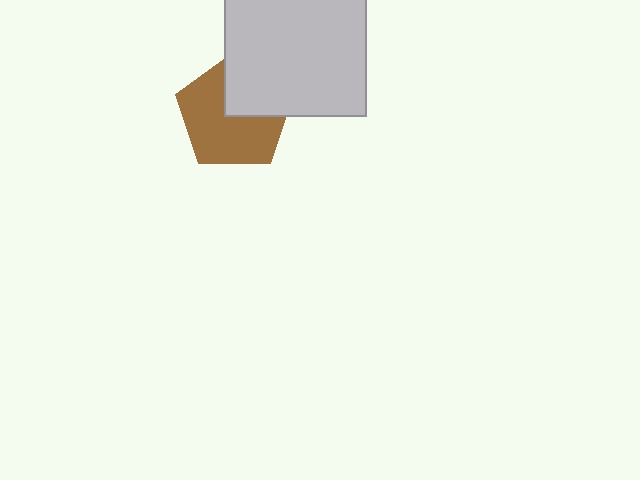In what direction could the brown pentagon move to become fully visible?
The brown pentagon could move toward the lower-left. That would shift it out from behind the light gray square entirely.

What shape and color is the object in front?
The object in front is a light gray square.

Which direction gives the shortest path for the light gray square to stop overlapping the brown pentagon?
Moving toward the upper-right gives the shortest separation.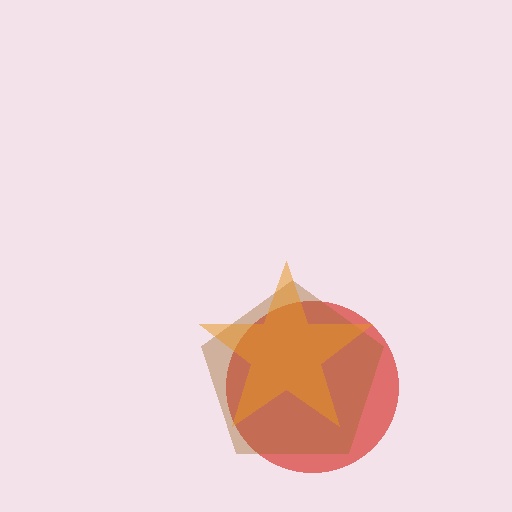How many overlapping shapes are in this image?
There are 3 overlapping shapes in the image.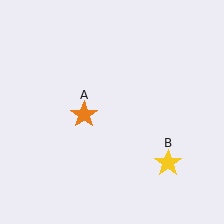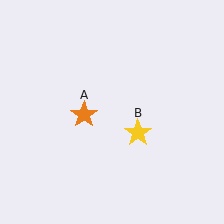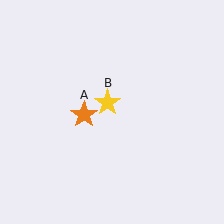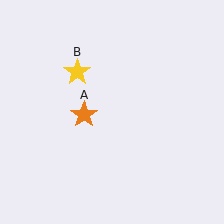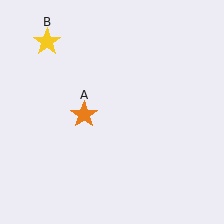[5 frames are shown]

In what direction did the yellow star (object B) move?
The yellow star (object B) moved up and to the left.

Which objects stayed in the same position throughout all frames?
Orange star (object A) remained stationary.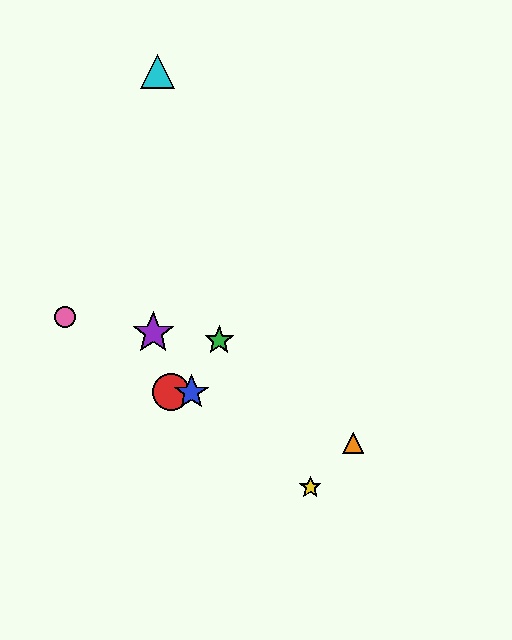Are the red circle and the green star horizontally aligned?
No, the red circle is at y≈392 and the green star is at y≈340.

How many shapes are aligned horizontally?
2 shapes (the red circle, the blue star) are aligned horizontally.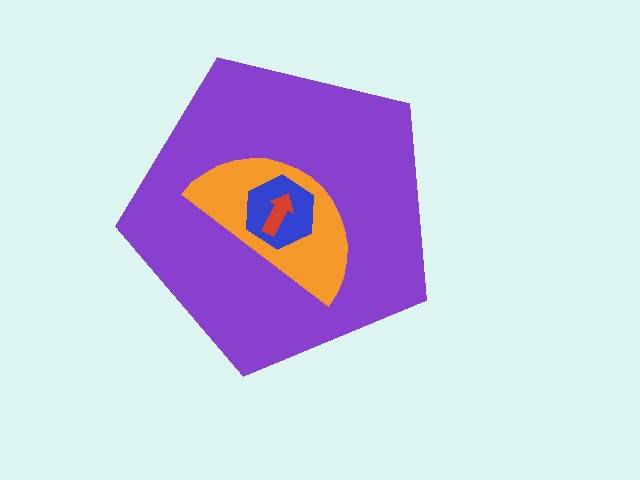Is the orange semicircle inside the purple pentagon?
Yes.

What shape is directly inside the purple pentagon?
The orange semicircle.